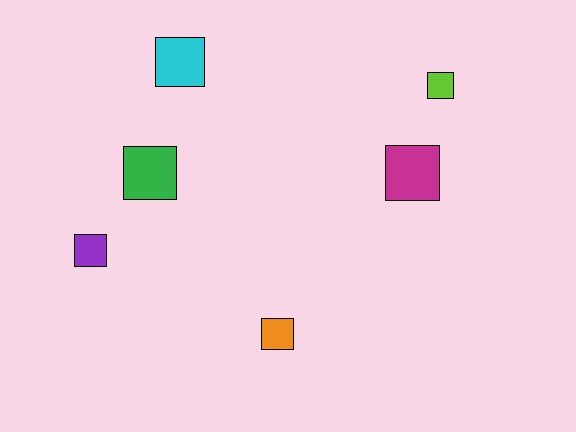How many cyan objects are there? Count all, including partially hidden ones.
There is 1 cyan object.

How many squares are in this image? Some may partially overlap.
There are 6 squares.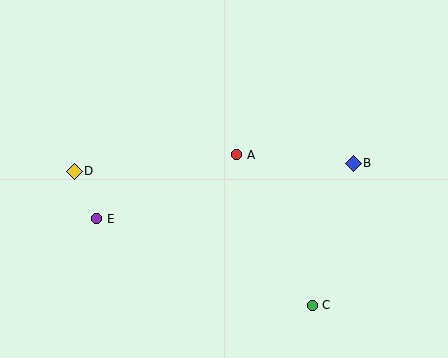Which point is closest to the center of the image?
Point A at (237, 155) is closest to the center.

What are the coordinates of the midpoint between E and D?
The midpoint between E and D is at (85, 195).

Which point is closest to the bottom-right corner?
Point C is closest to the bottom-right corner.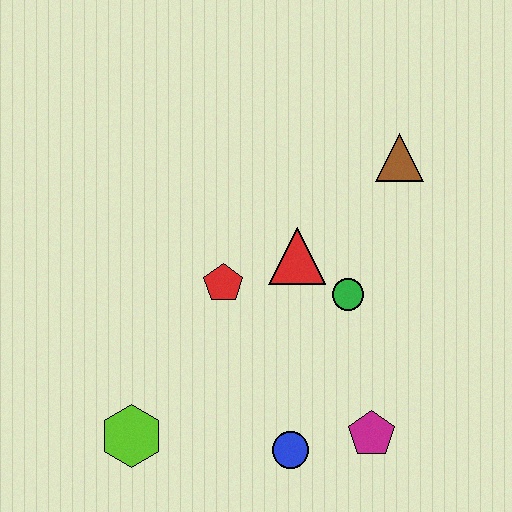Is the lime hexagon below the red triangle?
Yes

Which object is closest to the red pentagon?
The red triangle is closest to the red pentagon.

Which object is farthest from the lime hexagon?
The brown triangle is farthest from the lime hexagon.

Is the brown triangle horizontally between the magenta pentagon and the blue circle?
No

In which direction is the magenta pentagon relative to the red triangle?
The magenta pentagon is below the red triangle.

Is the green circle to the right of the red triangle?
Yes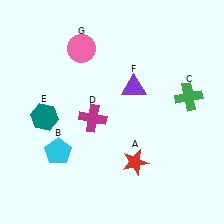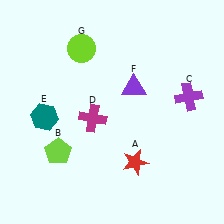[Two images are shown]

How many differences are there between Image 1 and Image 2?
There are 3 differences between the two images.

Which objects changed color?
B changed from cyan to lime. C changed from green to purple. G changed from pink to lime.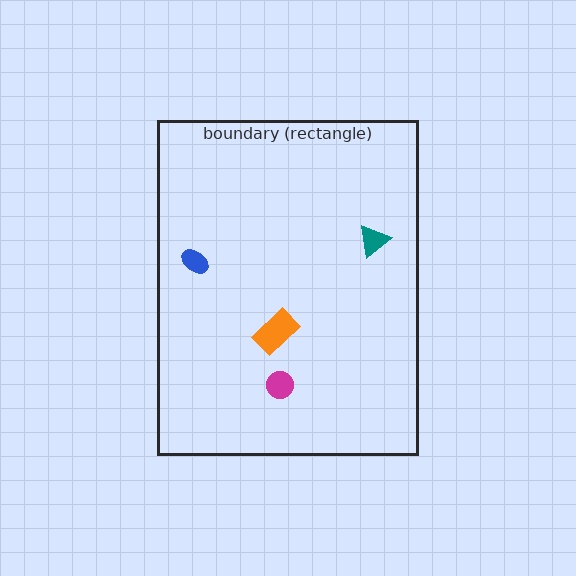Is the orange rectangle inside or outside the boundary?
Inside.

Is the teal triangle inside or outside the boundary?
Inside.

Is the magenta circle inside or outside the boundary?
Inside.